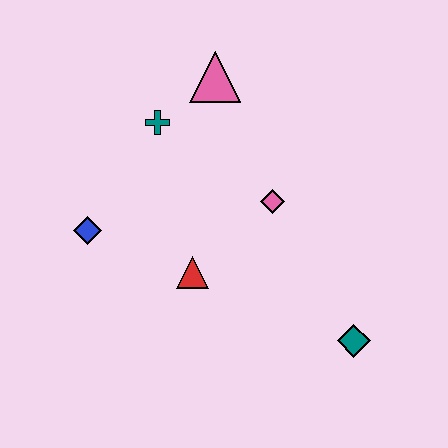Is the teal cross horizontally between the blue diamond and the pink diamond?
Yes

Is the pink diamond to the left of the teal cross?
No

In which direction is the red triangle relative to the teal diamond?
The red triangle is to the left of the teal diamond.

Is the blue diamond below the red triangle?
No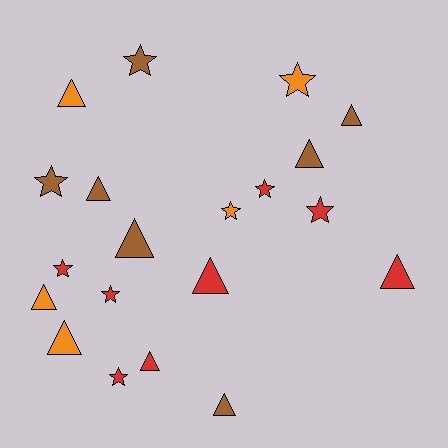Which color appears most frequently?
Red, with 8 objects.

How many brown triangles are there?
There are 5 brown triangles.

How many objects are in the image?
There are 20 objects.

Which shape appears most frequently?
Triangle, with 11 objects.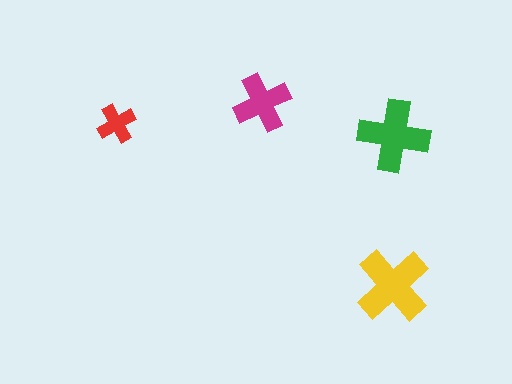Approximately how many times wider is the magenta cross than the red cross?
About 1.5 times wider.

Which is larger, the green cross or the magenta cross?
The green one.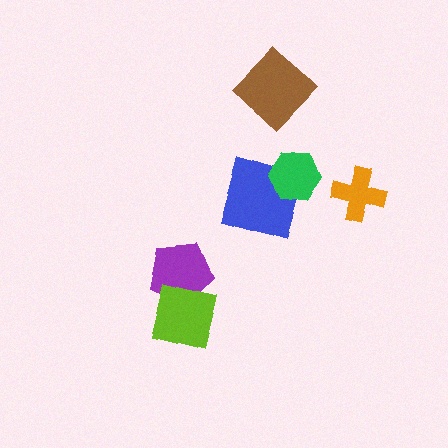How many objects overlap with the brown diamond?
0 objects overlap with the brown diamond.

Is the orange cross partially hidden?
No, no other shape covers it.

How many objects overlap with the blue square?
1 object overlaps with the blue square.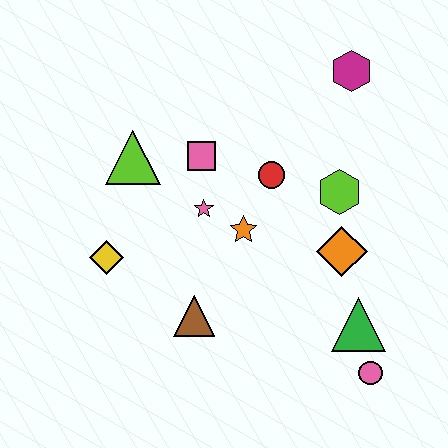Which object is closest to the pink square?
The pink star is closest to the pink square.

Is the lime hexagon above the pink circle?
Yes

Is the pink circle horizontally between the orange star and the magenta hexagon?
No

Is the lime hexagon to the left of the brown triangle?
No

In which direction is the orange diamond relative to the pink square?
The orange diamond is to the right of the pink square.